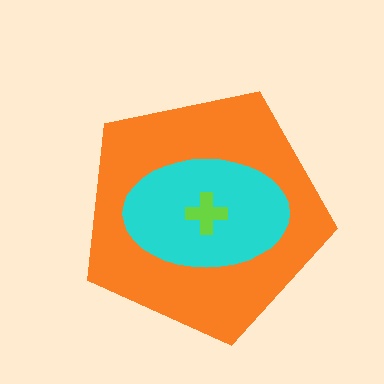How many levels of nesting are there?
3.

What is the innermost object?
The lime cross.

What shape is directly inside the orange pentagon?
The cyan ellipse.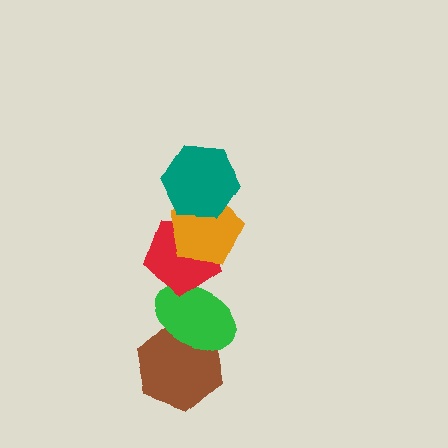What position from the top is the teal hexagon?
The teal hexagon is 1st from the top.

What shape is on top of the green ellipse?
The red pentagon is on top of the green ellipse.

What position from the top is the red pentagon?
The red pentagon is 3rd from the top.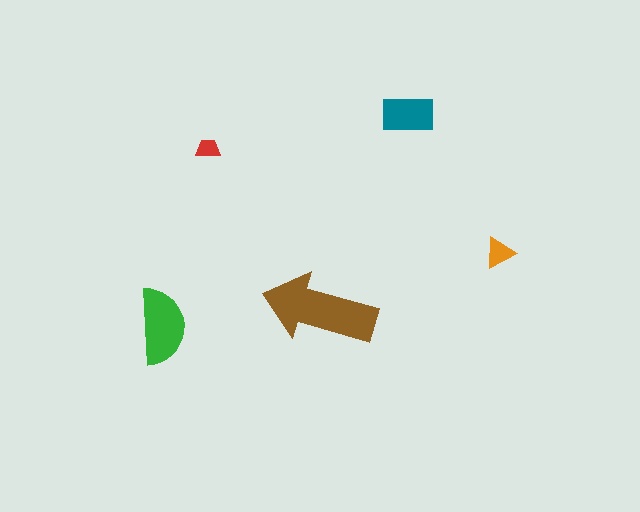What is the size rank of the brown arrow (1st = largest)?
1st.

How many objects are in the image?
There are 5 objects in the image.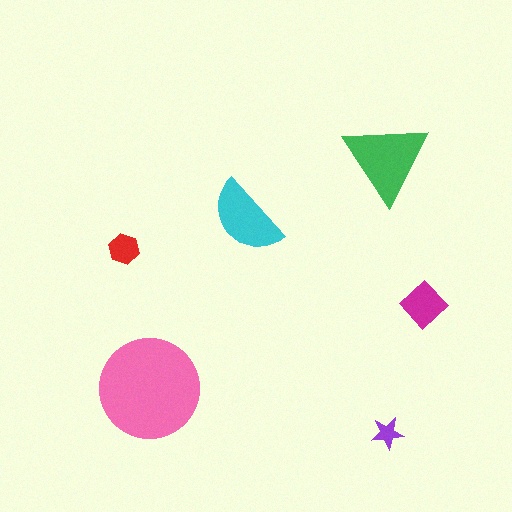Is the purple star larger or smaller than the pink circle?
Smaller.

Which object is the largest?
The pink circle.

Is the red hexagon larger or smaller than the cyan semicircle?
Smaller.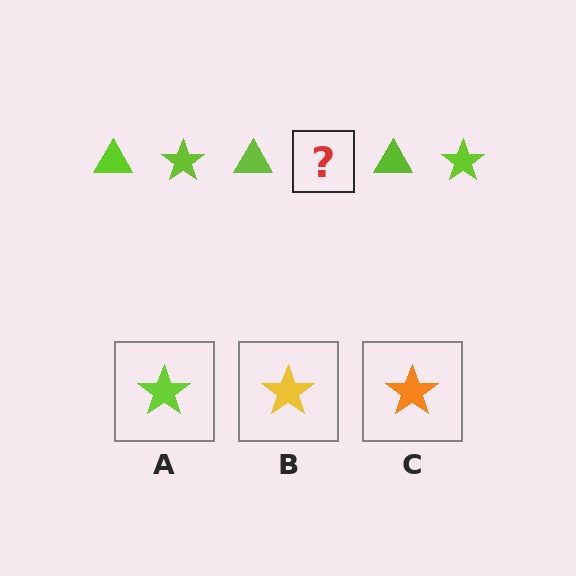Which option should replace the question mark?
Option A.